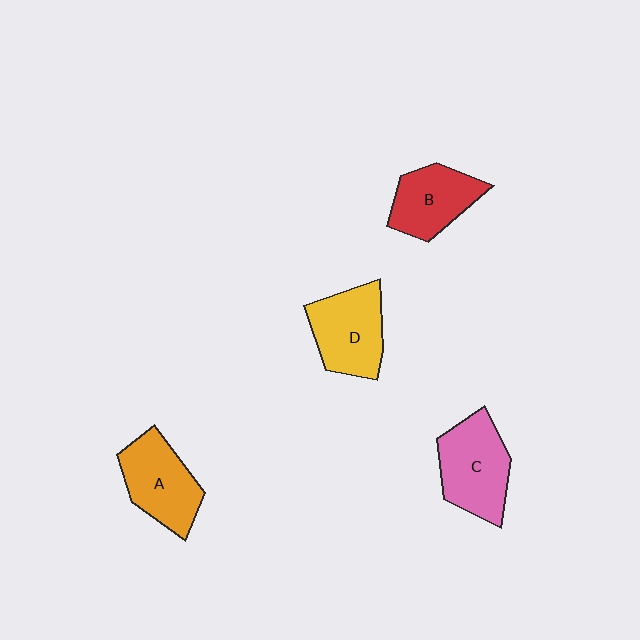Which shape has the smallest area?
Shape B (red).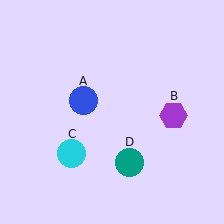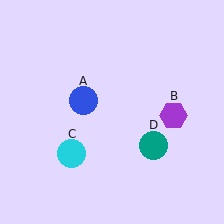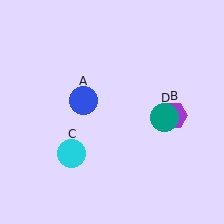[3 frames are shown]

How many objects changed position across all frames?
1 object changed position: teal circle (object D).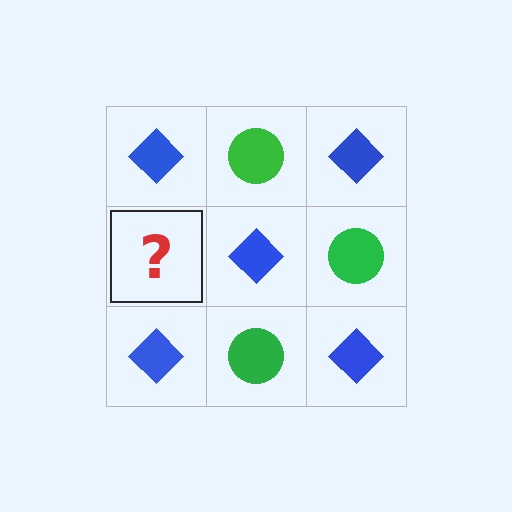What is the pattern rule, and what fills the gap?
The rule is that it alternates blue diamond and green circle in a checkerboard pattern. The gap should be filled with a green circle.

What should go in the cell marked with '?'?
The missing cell should contain a green circle.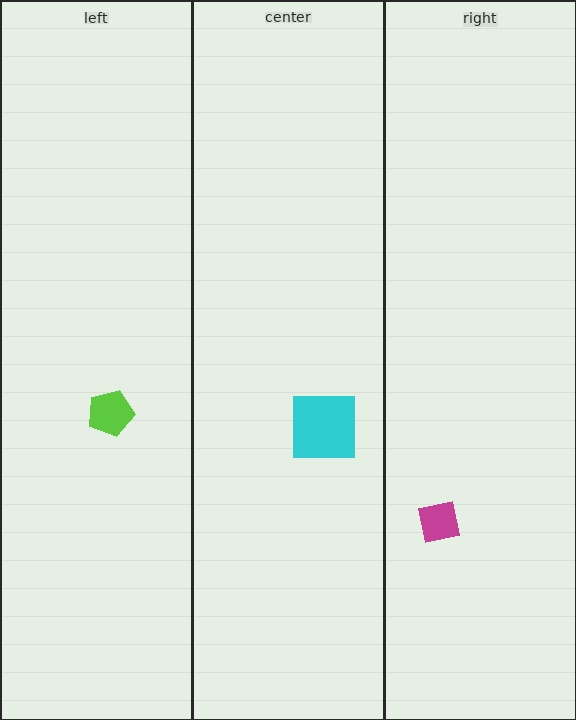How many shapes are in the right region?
1.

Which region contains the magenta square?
The right region.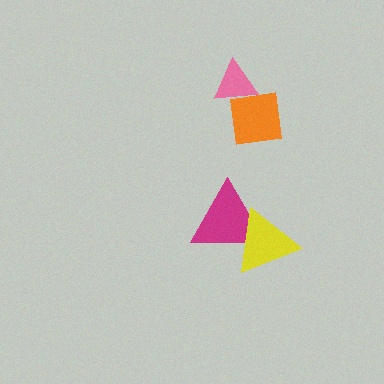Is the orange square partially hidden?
Yes, it is partially covered by another shape.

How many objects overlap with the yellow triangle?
1 object overlaps with the yellow triangle.